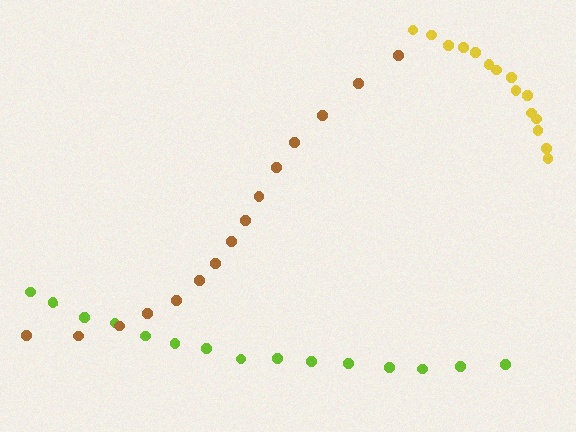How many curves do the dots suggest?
There are 3 distinct paths.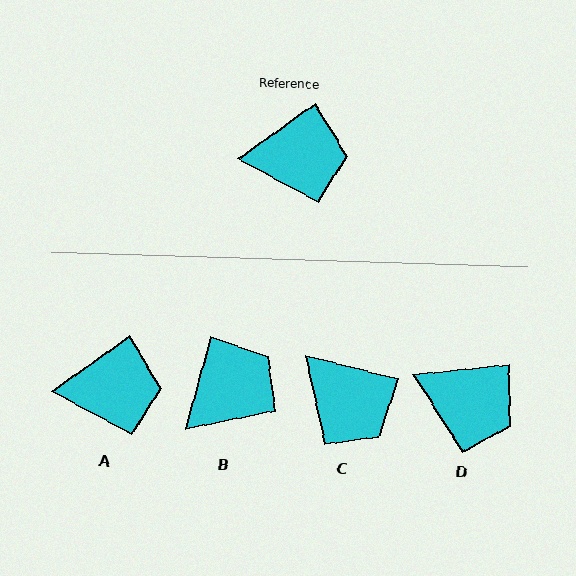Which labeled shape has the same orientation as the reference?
A.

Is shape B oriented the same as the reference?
No, it is off by about 39 degrees.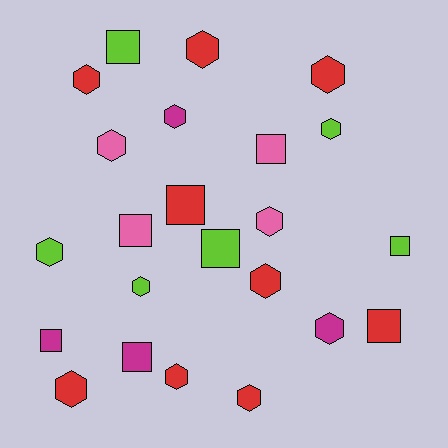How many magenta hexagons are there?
There are 2 magenta hexagons.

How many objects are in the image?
There are 23 objects.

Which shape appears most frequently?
Hexagon, with 14 objects.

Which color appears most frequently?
Red, with 9 objects.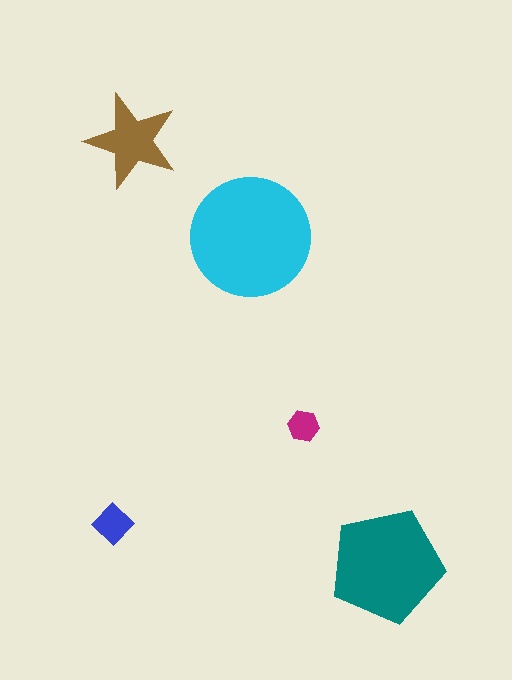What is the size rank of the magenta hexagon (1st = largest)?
5th.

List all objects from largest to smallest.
The cyan circle, the teal pentagon, the brown star, the blue diamond, the magenta hexagon.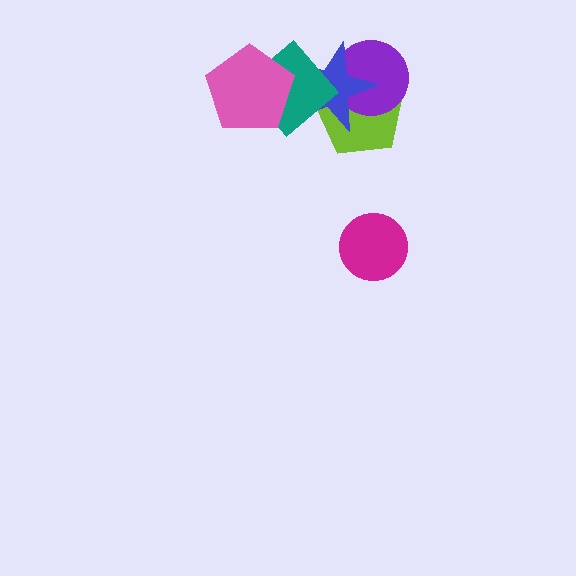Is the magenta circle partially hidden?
No, no other shape covers it.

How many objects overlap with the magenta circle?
0 objects overlap with the magenta circle.